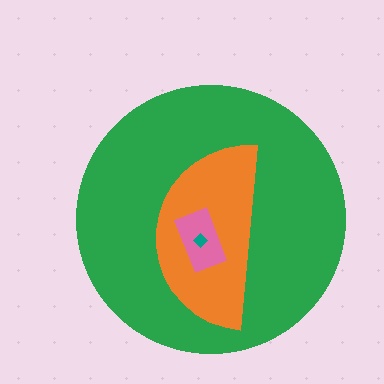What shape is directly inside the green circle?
The orange semicircle.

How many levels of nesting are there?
4.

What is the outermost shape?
The green circle.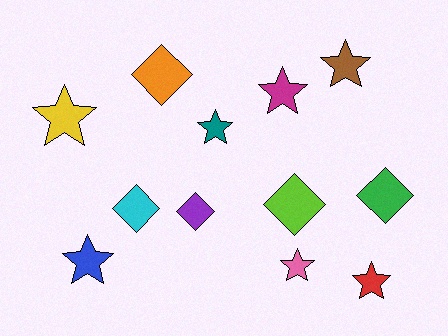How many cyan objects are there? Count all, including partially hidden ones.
There is 1 cyan object.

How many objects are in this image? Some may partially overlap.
There are 12 objects.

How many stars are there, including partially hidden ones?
There are 7 stars.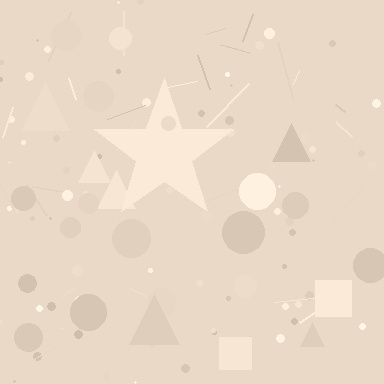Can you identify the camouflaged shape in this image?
The camouflaged shape is a star.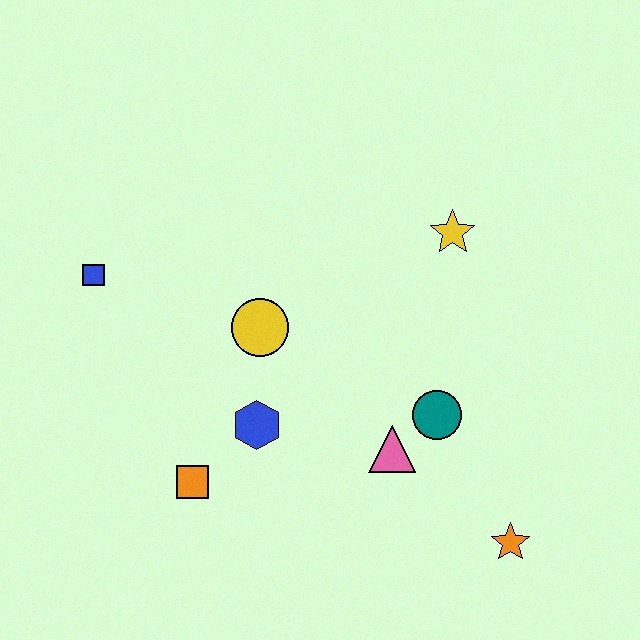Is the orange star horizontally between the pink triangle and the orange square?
No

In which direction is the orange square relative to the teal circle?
The orange square is to the left of the teal circle.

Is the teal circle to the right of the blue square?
Yes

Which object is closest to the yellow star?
The teal circle is closest to the yellow star.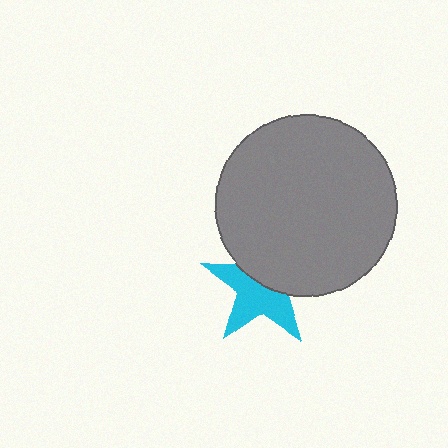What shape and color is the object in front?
The object in front is a gray circle.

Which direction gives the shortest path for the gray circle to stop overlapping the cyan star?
Moving up gives the shortest separation.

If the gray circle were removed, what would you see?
You would see the complete cyan star.